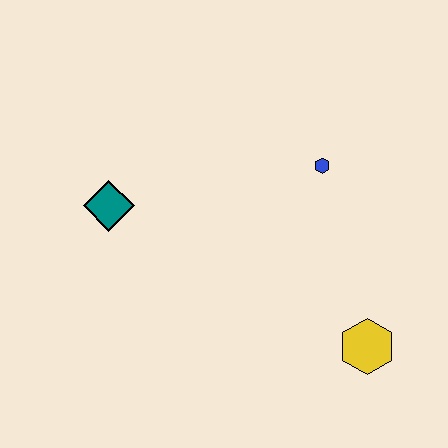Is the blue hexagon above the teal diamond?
Yes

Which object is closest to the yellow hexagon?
The blue hexagon is closest to the yellow hexagon.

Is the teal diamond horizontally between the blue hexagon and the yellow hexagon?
No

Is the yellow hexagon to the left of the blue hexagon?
No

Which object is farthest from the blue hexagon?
The teal diamond is farthest from the blue hexagon.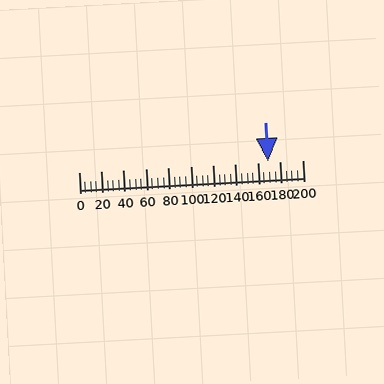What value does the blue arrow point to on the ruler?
The blue arrow points to approximately 169.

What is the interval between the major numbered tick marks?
The major tick marks are spaced 20 units apart.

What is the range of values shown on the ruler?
The ruler shows values from 0 to 200.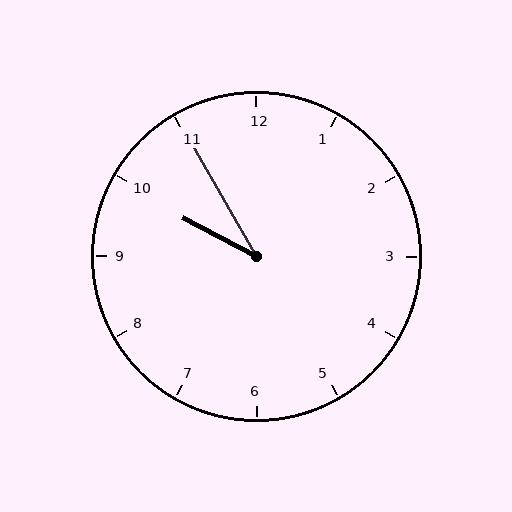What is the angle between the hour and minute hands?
Approximately 32 degrees.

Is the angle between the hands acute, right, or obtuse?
It is acute.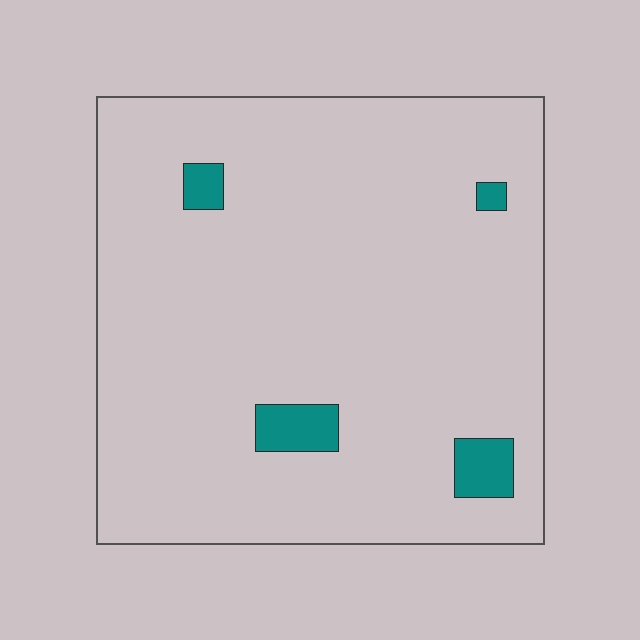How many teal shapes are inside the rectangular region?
4.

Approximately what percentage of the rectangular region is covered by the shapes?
Approximately 5%.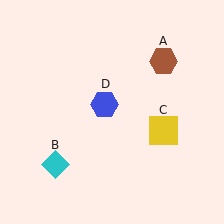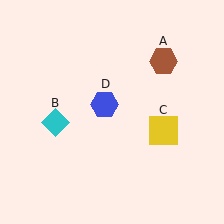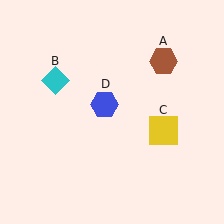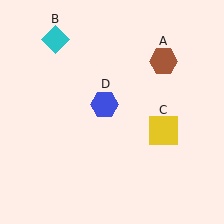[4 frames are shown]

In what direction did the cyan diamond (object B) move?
The cyan diamond (object B) moved up.